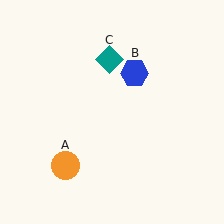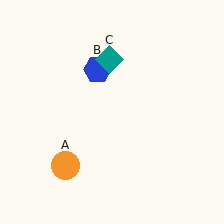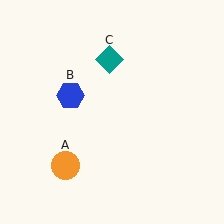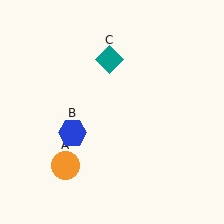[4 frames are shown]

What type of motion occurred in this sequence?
The blue hexagon (object B) rotated counterclockwise around the center of the scene.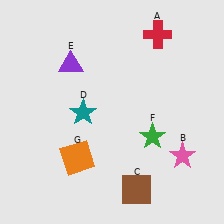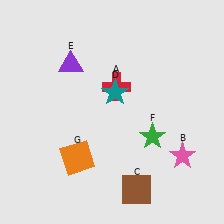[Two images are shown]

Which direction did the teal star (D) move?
The teal star (D) moved right.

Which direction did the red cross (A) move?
The red cross (A) moved down.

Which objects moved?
The objects that moved are: the red cross (A), the teal star (D).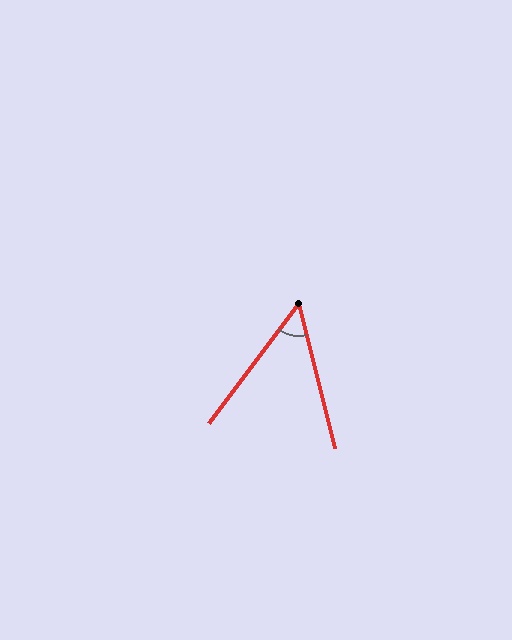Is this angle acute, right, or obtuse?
It is acute.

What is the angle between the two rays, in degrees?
Approximately 51 degrees.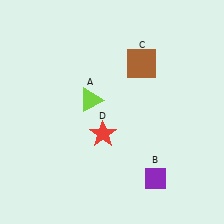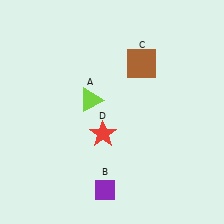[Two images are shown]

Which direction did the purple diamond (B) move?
The purple diamond (B) moved left.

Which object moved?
The purple diamond (B) moved left.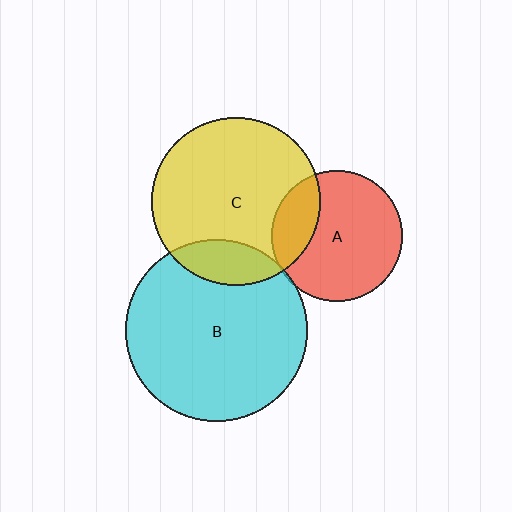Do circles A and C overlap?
Yes.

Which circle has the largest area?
Circle B (cyan).